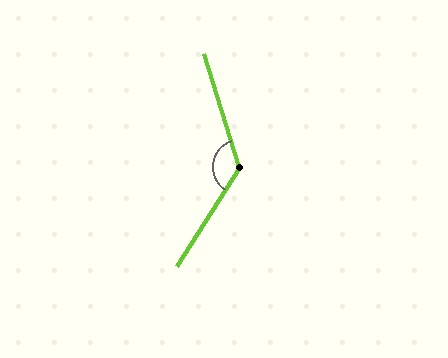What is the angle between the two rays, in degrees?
Approximately 130 degrees.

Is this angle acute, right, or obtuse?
It is obtuse.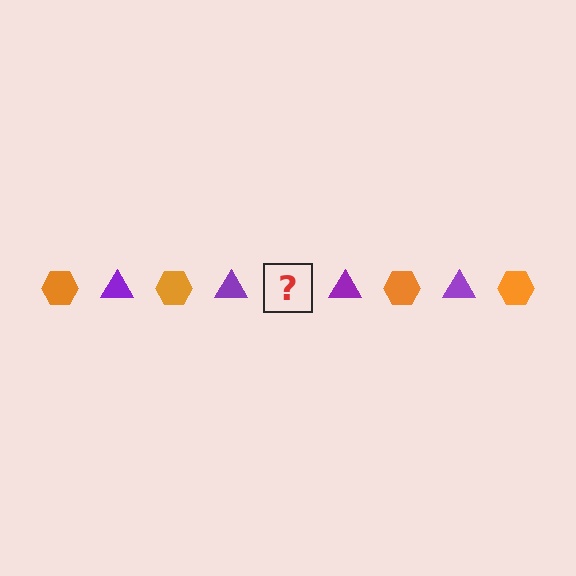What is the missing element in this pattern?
The missing element is an orange hexagon.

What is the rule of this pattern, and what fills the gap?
The rule is that the pattern alternates between orange hexagon and purple triangle. The gap should be filled with an orange hexagon.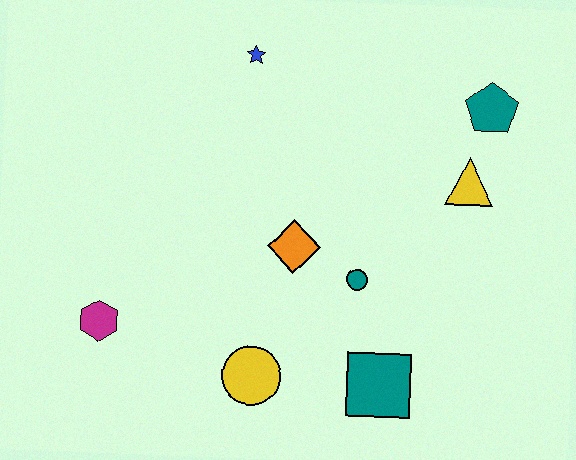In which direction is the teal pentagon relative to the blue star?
The teal pentagon is to the right of the blue star.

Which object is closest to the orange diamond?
The teal circle is closest to the orange diamond.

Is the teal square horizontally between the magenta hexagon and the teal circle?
No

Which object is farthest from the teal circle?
The magenta hexagon is farthest from the teal circle.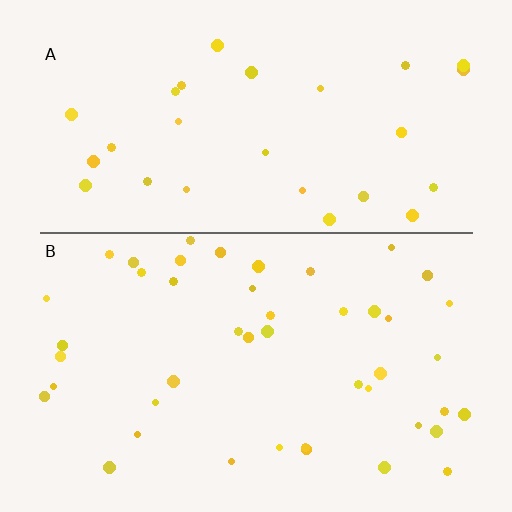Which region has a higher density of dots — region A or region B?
B (the bottom).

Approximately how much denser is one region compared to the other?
Approximately 1.6× — region B over region A.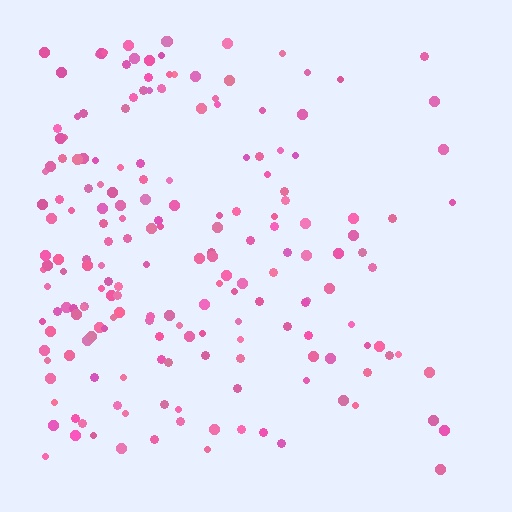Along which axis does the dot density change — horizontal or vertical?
Horizontal.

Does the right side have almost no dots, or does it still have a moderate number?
Still a moderate number, just noticeably fewer than the left.